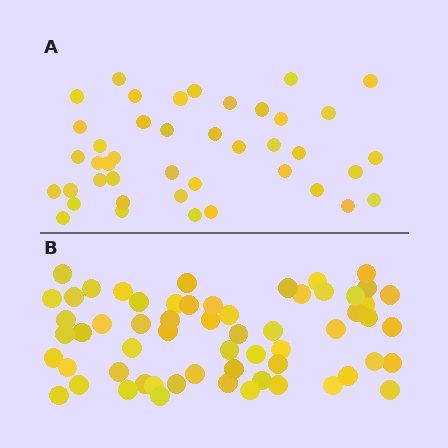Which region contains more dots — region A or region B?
Region B (the bottom region) has more dots.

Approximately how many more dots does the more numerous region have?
Region B has approximately 20 more dots than region A.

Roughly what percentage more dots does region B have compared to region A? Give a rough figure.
About 45% more.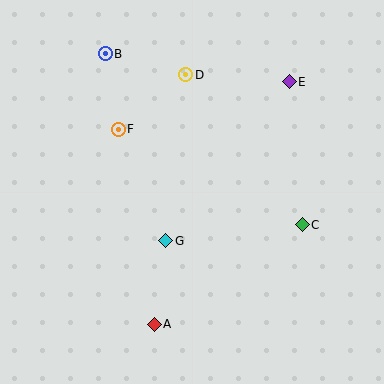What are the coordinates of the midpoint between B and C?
The midpoint between B and C is at (204, 139).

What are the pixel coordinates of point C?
Point C is at (302, 225).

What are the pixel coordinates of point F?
Point F is at (118, 129).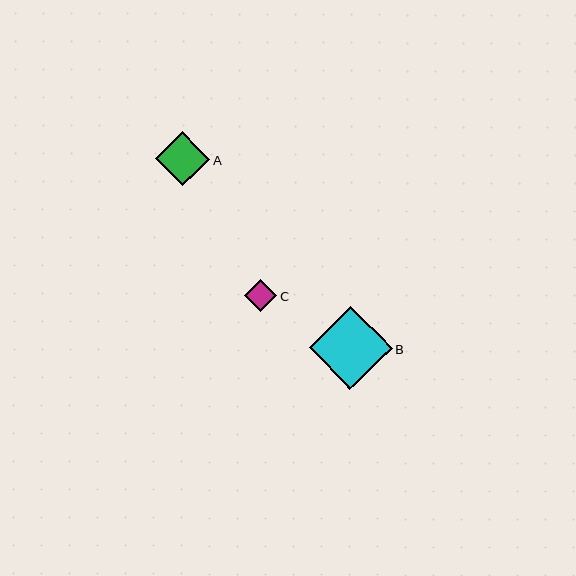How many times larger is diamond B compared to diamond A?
Diamond B is approximately 1.5 times the size of diamond A.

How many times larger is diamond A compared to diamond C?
Diamond A is approximately 1.7 times the size of diamond C.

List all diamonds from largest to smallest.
From largest to smallest: B, A, C.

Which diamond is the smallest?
Diamond C is the smallest with a size of approximately 32 pixels.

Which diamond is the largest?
Diamond B is the largest with a size of approximately 83 pixels.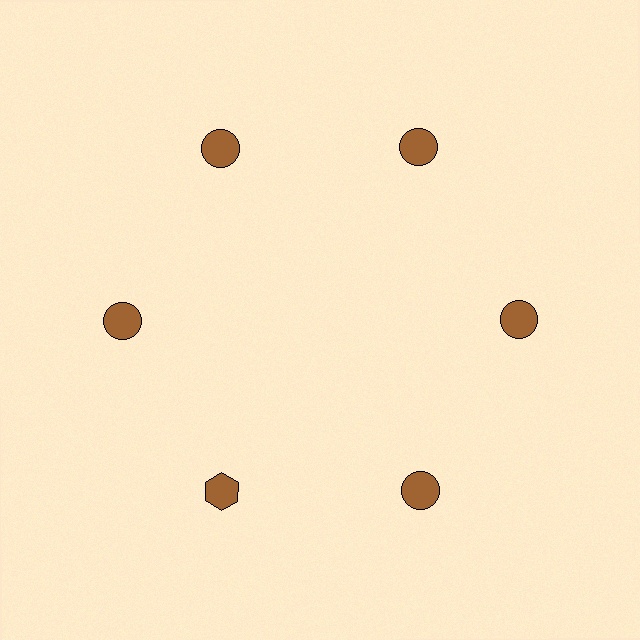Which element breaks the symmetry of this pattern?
The brown hexagon at roughly the 7 o'clock position breaks the symmetry. All other shapes are brown circles.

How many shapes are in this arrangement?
There are 6 shapes arranged in a ring pattern.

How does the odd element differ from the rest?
It has a different shape: hexagon instead of circle.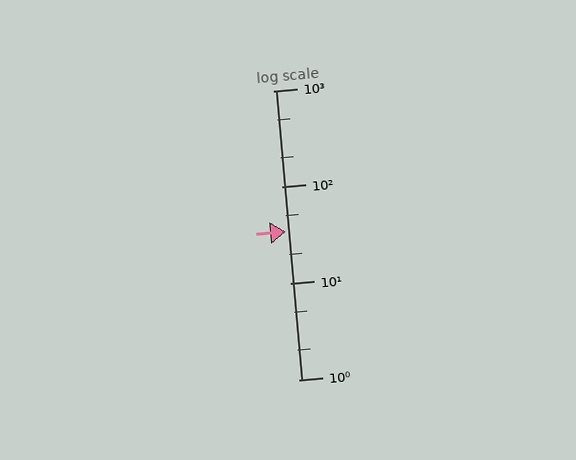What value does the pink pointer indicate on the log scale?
The pointer indicates approximately 34.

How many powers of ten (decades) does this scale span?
The scale spans 3 decades, from 1 to 1000.